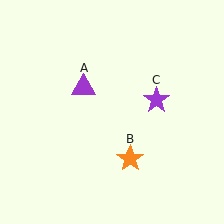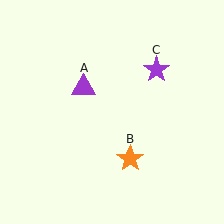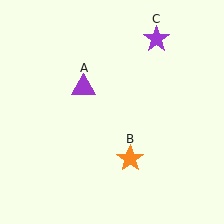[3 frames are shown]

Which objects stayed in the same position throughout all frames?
Purple triangle (object A) and orange star (object B) remained stationary.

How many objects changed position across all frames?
1 object changed position: purple star (object C).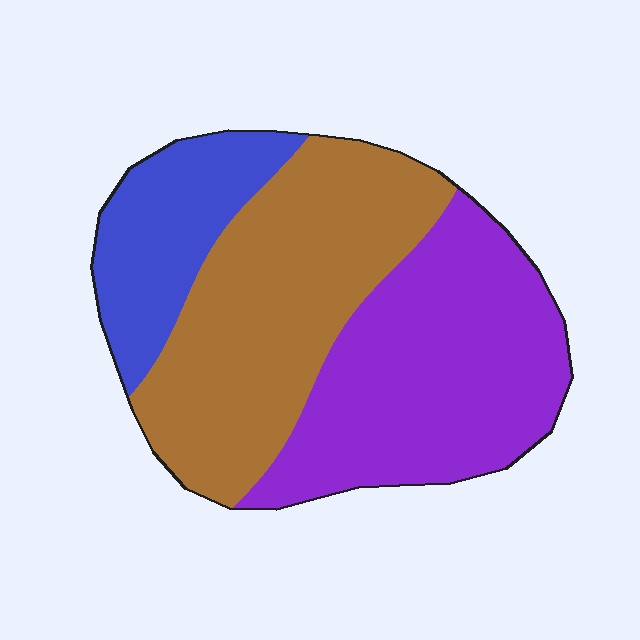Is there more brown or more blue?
Brown.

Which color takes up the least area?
Blue, at roughly 20%.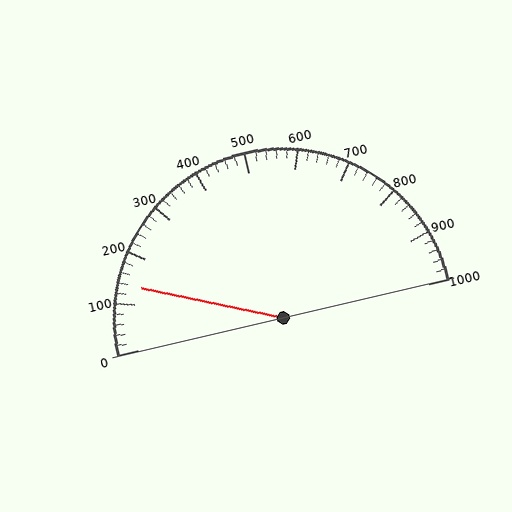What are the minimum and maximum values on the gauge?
The gauge ranges from 0 to 1000.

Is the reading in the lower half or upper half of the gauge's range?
The reading is in the lower half of the range (0 to 1000).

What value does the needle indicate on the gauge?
The needle indicates approximately 140.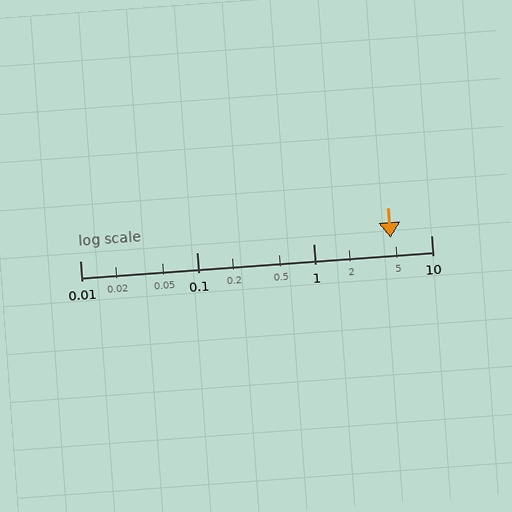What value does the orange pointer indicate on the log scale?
The pointer indicates approximately 4.5.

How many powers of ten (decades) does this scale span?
The scale spans 3 decades, from 0.01 to 10.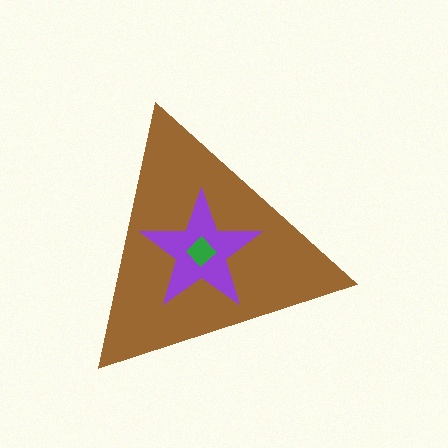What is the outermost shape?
The brown triangle.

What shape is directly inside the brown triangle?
The purple star.